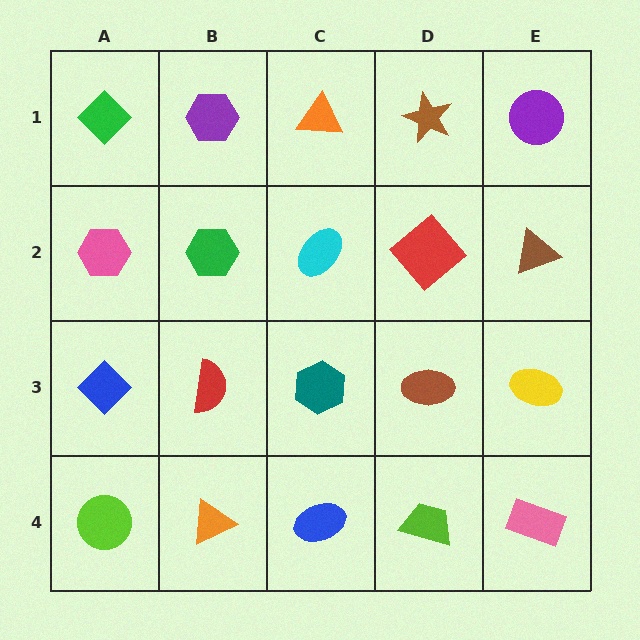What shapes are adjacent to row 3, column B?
A green hexagon (row 2, column B), an orange triangle (row 4, column B), a blue diamond (row 3, column A), a teal hexagon (row 3, column C).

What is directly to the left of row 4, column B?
A lime circle.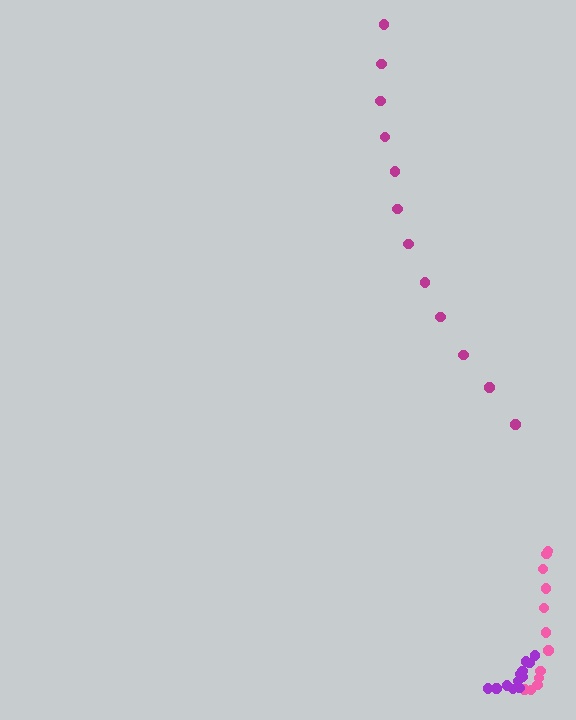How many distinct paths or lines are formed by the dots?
There are 3 distinct paths.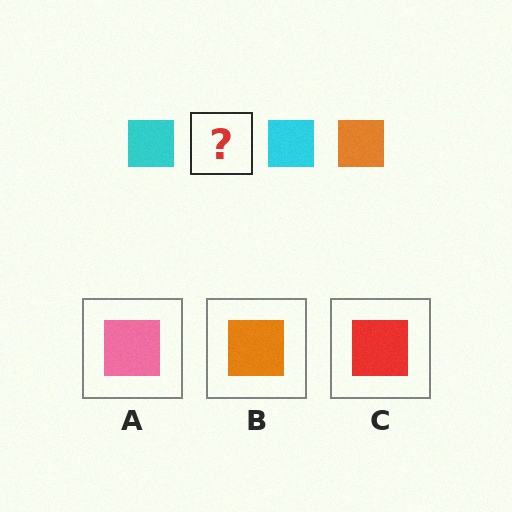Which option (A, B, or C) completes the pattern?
B.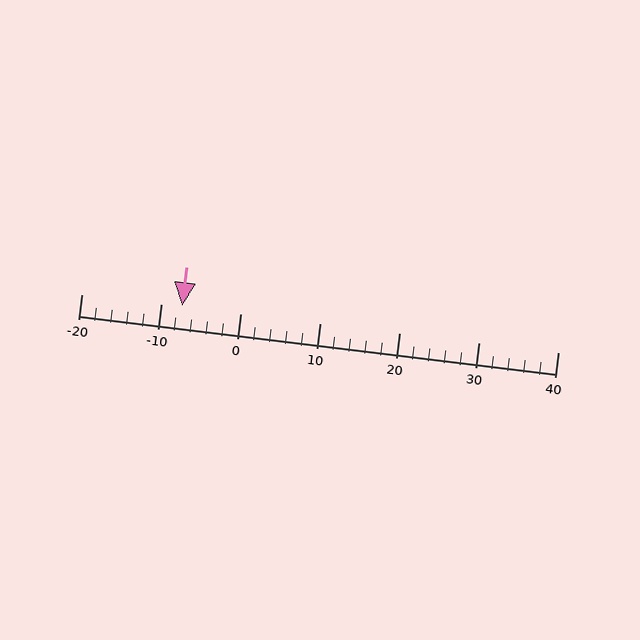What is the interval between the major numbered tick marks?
The major tick marks are spaced 10 units apart.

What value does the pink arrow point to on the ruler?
The pink arrow points to approximately -7.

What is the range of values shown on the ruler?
The ruler shows values from -20 to 40.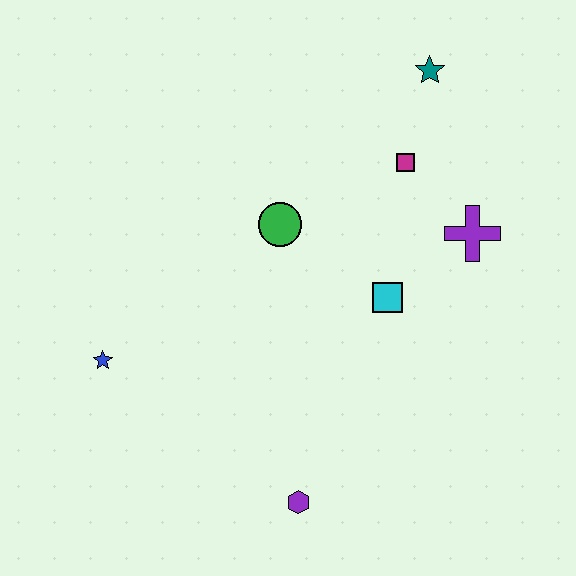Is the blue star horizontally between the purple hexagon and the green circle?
No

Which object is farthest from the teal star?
The purple hexagon is farthest from the teal star.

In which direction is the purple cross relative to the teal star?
The purple cross is below the teal star.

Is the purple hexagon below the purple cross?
Yes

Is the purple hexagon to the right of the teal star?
No